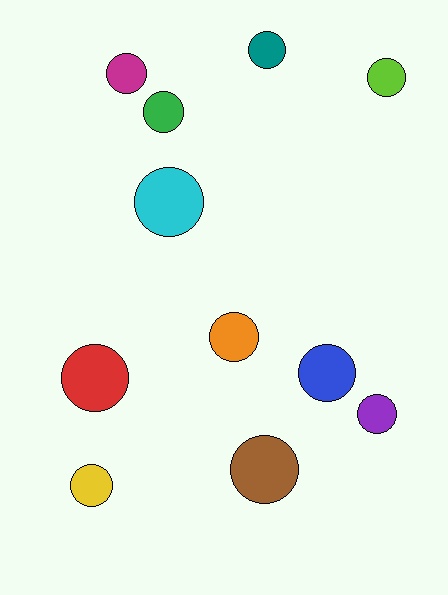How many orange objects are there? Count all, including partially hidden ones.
There is 1 orange object.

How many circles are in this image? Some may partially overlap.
There are 11 circles.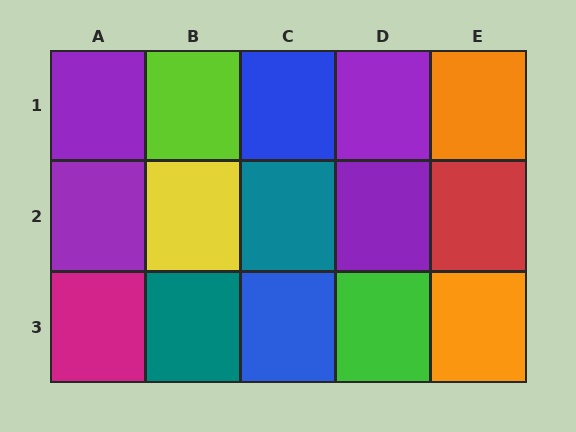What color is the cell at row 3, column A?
Magenta.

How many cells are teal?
2 cells are teal.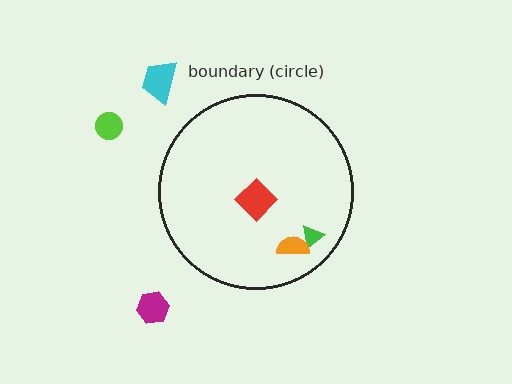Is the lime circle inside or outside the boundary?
Outside.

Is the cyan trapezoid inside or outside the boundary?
Outside.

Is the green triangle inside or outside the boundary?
Inside.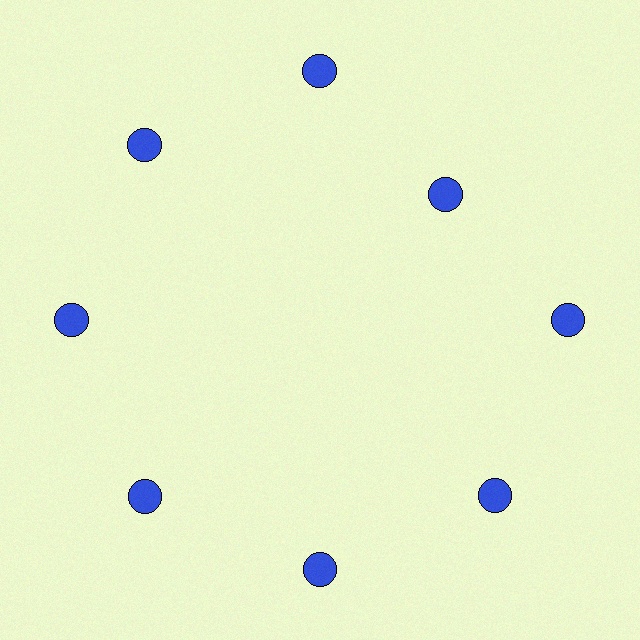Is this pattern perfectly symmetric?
No. The 8 blue circles are arranged in a ring, but one element near the 2 o'clock position is pulled inward toward the center, breaking the 8-fold rotational symmetry.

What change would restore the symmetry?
The symmetry would be restored by moving it outward, back onto the ring so that all 8 circles sit at equal angles and equal distance from the center.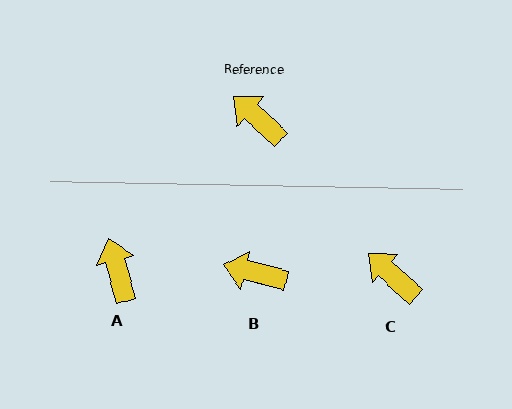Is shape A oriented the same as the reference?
No, it is off by about 32 degrees.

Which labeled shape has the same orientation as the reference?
C.